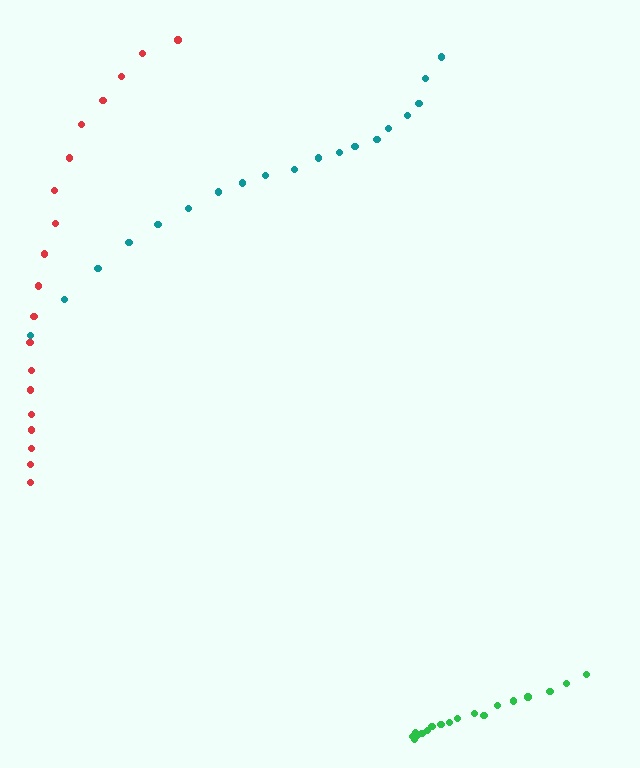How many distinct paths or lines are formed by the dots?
There are 3 distinct paths.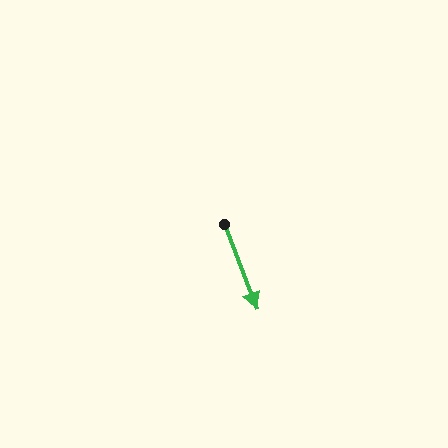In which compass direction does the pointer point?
South.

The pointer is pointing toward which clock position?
Roughly 5 o'clock.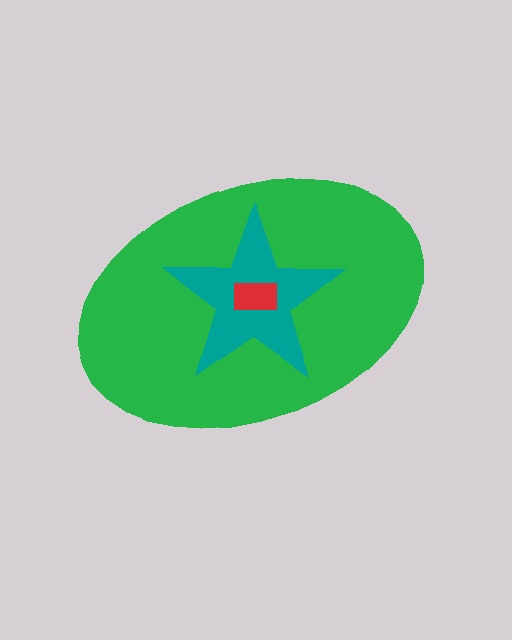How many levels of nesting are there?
3.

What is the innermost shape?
The red rectangle.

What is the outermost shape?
The green ellipse.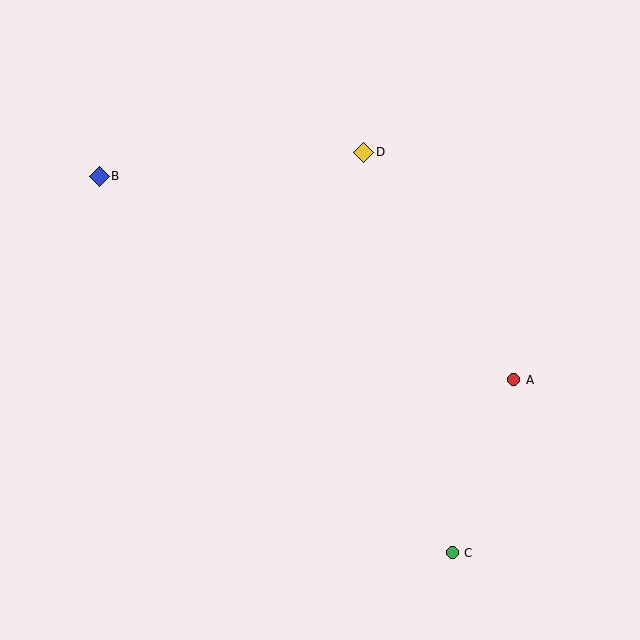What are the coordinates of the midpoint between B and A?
The midpoint between B and A is at (306, 278).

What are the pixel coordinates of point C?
Point C is at (452, 553).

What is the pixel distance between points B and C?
The distance between B and C is 516 pixels.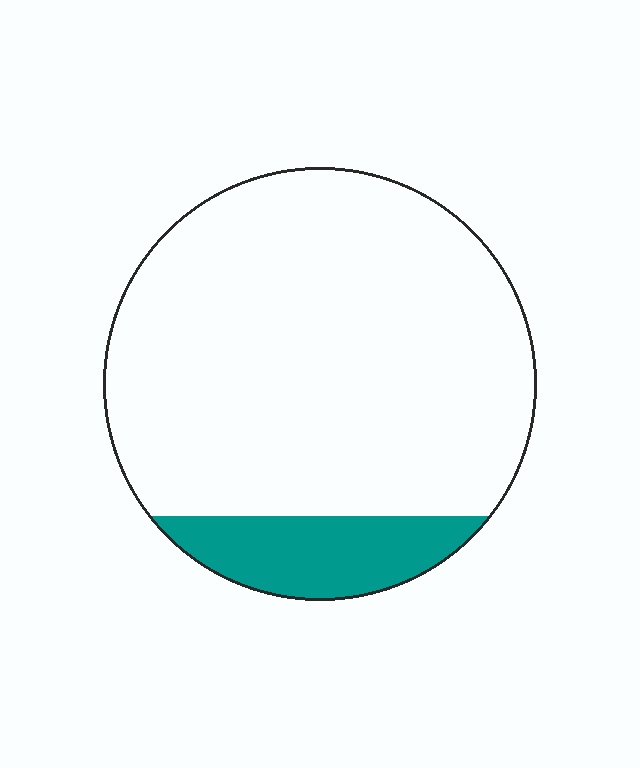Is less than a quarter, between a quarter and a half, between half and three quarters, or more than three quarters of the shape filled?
Less than a quarter.